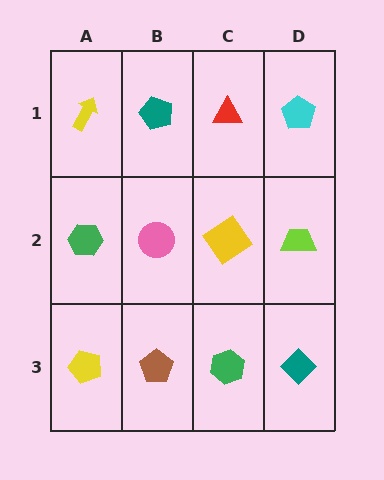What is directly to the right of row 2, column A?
A pink circle.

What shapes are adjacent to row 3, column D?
A lime trapezoid (row 2, column D), a green hexagon (row 3, column C).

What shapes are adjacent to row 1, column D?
A lime trapezoid (row 2, column D), a red triangle (row 1, column C).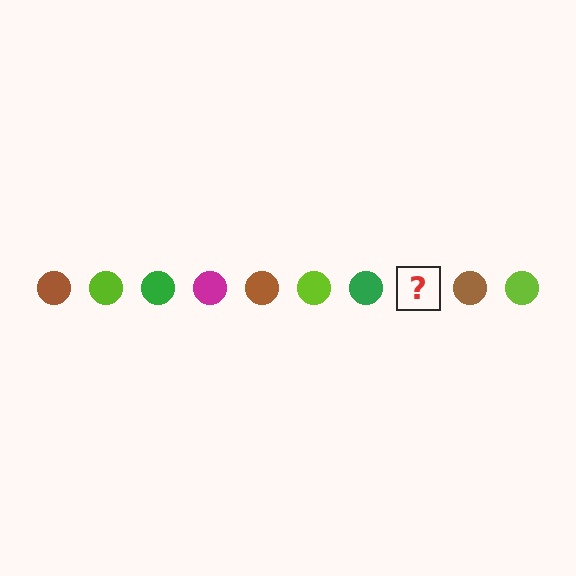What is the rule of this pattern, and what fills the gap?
The rule is that the pattern cycles through brown, lime, green, magenta circles. The gap should be filled with a magenta circle.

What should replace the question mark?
The question mark should be replaced with a magenta circle.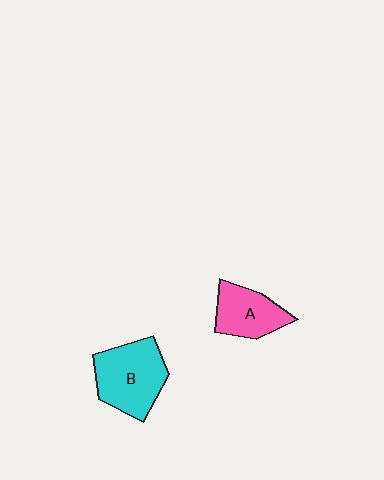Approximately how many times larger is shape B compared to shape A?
Approximately 1.4 times.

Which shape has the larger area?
Shape B (cyan).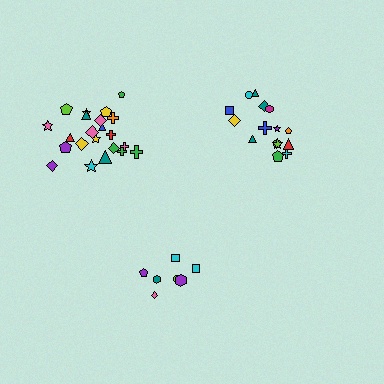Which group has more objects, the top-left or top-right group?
The top-left group.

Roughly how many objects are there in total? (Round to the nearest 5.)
Roughly 45 objects in total.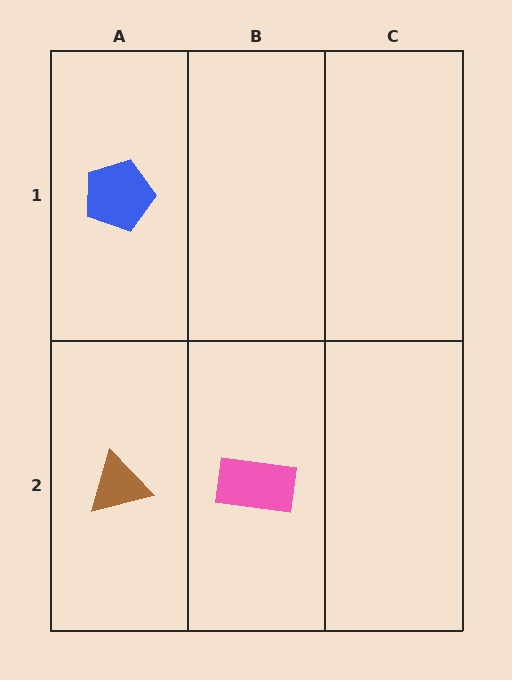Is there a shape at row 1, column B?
No, that cell is empty.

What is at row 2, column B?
A pink rectangle.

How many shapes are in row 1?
1 shape.